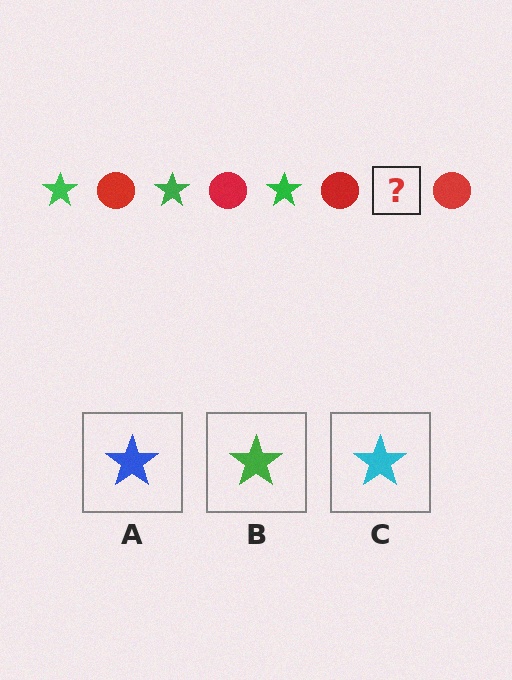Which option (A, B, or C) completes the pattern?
B.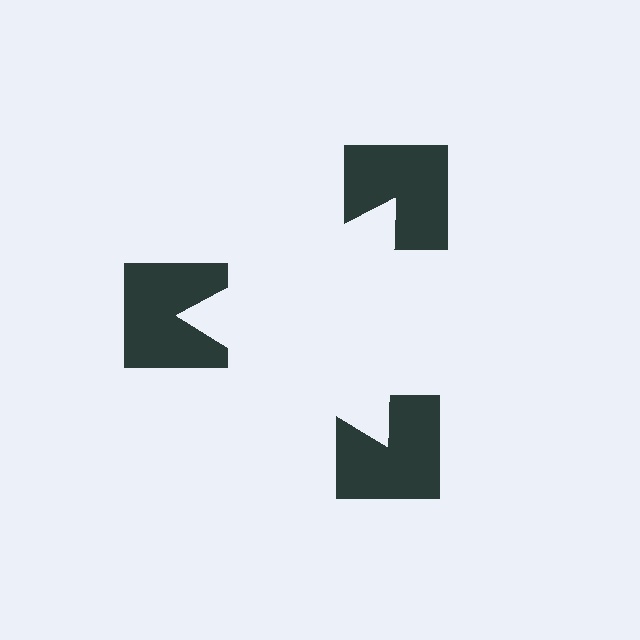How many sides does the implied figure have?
3 sides.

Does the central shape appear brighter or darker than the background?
It typically appears slightly brighter than the background, even though no actual brightness change is drawn.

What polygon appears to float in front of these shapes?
An illusory triangle — its edges are inferred from the aligned wedge cuts in the notched squares, not physically drawn.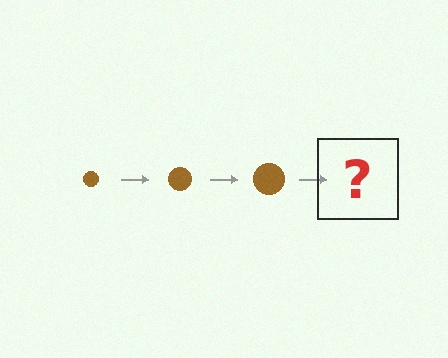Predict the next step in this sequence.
The next step is a brown circle, larger than the previous one.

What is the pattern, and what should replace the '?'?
The pattern is that the circle gets progressively larger each step. The '?' should be a brown circle, larger than the previous one.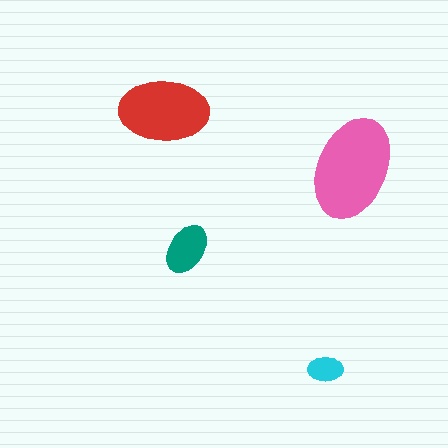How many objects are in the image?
There are 4 objects in the image.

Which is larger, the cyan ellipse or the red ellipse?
The red one.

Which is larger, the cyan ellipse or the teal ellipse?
The teal one.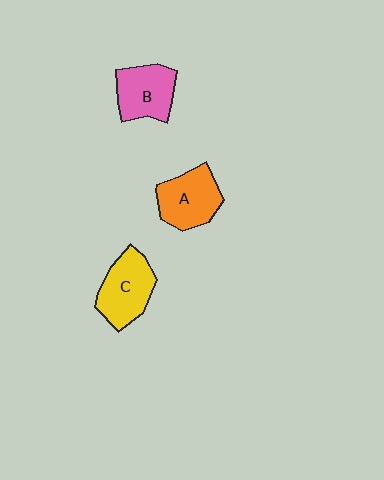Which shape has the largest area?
Shape C (yellow).